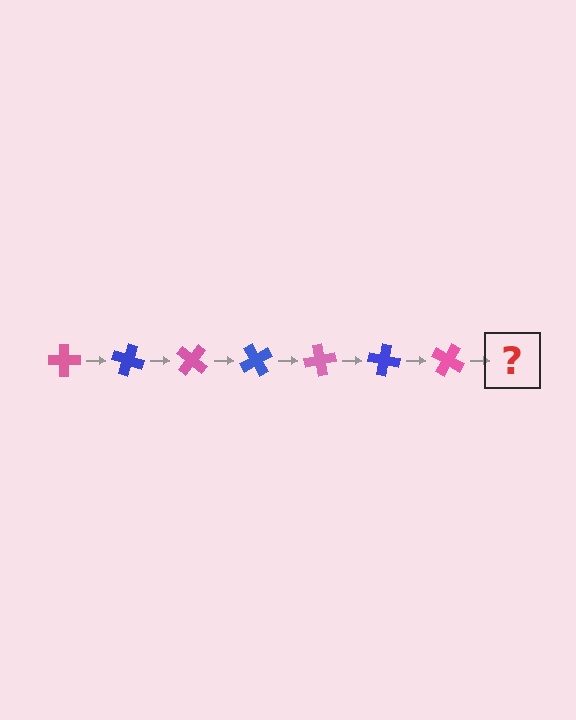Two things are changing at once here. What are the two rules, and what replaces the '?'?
The two rules are that it rotates 20 degrees each step and the color cycles through pink and blue. The '?' should be a blue cross, rotated 140 degrees from the start.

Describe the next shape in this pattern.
It should be a blue cross, rotated 140 degrees from the start.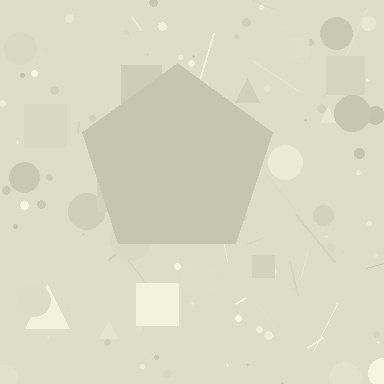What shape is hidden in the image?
A pentagon is hidden in the image.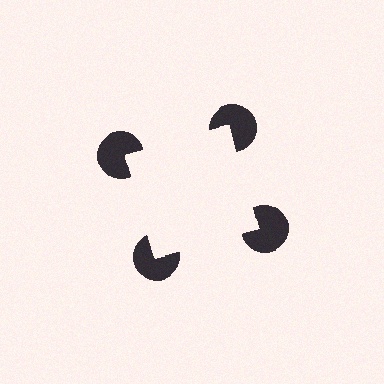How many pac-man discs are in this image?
There are 4 — one at each vertex of the illusory square.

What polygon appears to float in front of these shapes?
An illusory square — its edges are inferred from the aligned wedge cuts in the pac-man discs, not physically drawn.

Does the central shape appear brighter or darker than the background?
It typically appears slightly brighter than the background, even though no actual brightness change is drawn.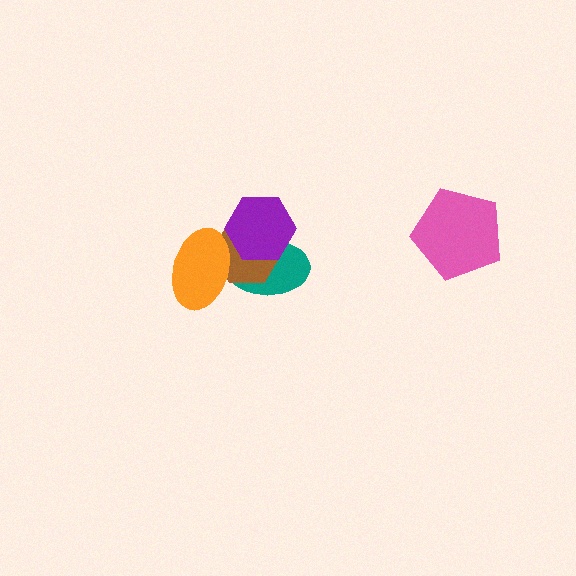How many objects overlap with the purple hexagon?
2 objects overlap with the purple hexagon.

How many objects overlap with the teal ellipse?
3 objects overlap with the teal ellipse.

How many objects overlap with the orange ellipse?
2 objects overlap with the orange ellipse.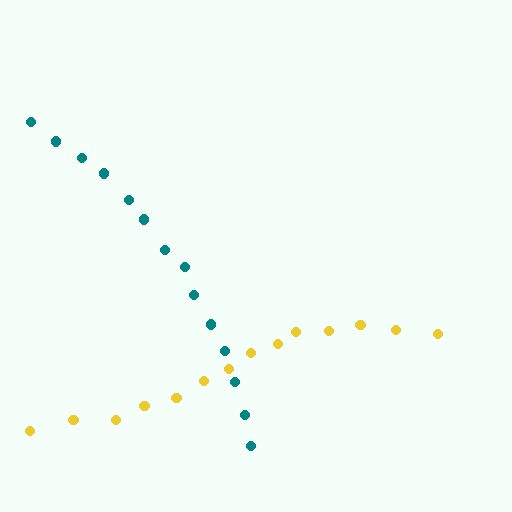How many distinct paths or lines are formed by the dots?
There are 2 distinct paths.